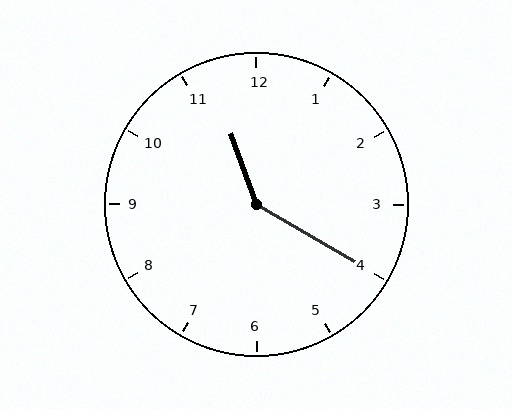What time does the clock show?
11:20.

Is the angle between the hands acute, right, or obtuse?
It is obtuse.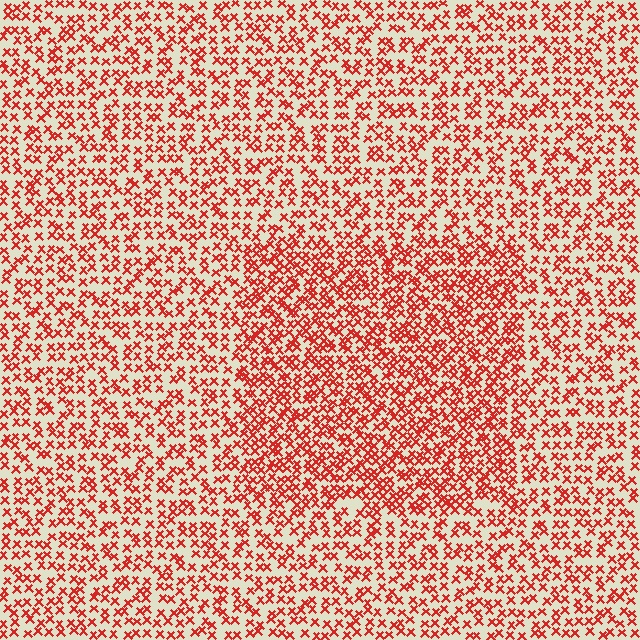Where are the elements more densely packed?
The elements are more densely packed inside the rectangle boundary.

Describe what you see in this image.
The image contains small red elements arranged at two different densities. A rectangle-shaped region is visible where the elements are more densely packed than the surrounding area.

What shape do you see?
I see a rectangle.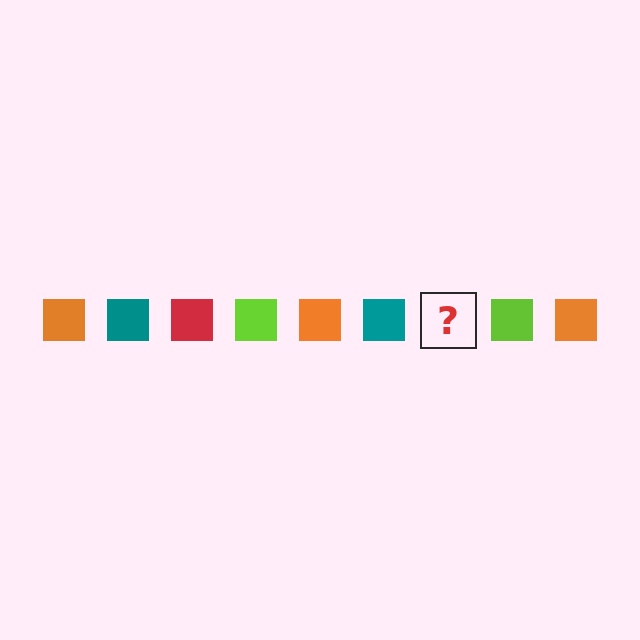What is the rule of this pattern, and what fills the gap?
The rule is that the pattern cycles through orange, teal, red, lime squares. The gap should be filled with a red square.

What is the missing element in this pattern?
The missing element is a red square.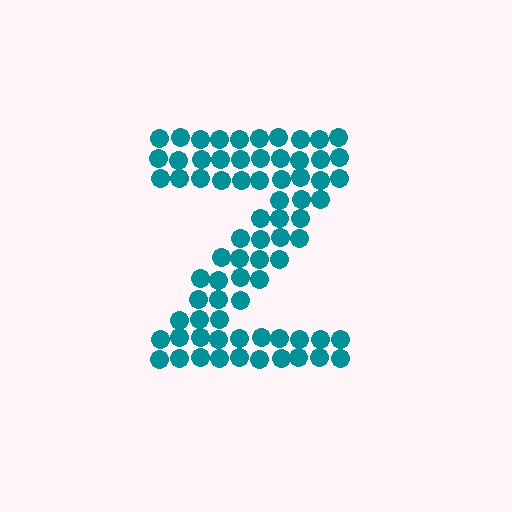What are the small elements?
The small elements are circles.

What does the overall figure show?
The overall figure shows the letter Z.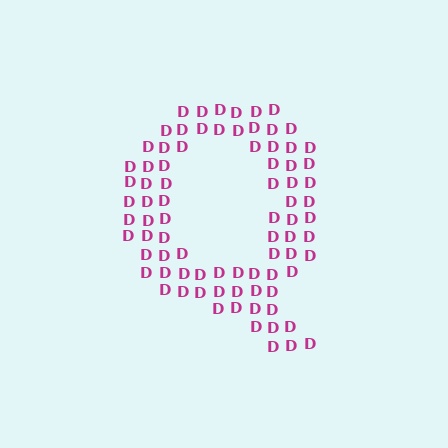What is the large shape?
The large shape is the letter Q.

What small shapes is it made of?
It is made of small letter D's.